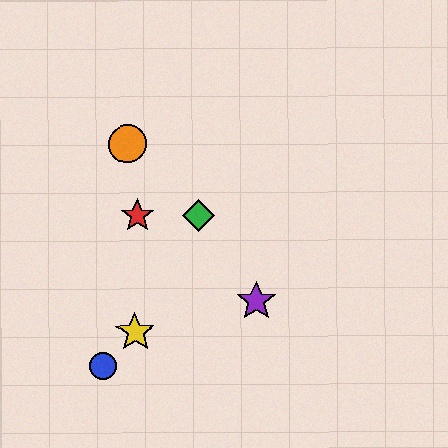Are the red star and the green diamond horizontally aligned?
Yes, both are at y≈216.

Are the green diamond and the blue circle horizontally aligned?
No, the green diamond is at y≈215 and the blue circle is at y≈366.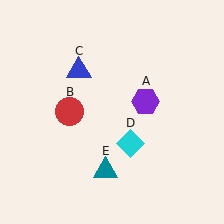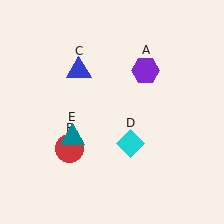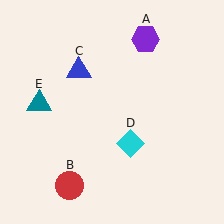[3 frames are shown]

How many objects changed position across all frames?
3 objects changed position: purple hexagon (object A), red circle (object B), teal triangle (object E).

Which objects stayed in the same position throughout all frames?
Blue triangle (object C) and cyan diamond (object D) remained stationary.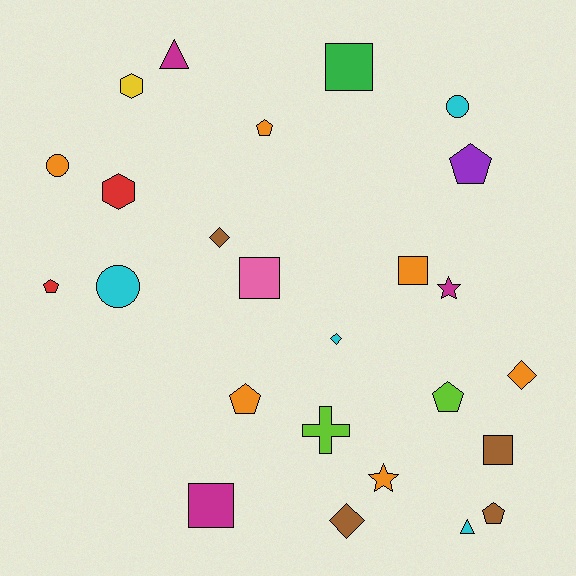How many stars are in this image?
There are 2 stars.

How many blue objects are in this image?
There are no blue objects.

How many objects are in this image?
There are 25 objects.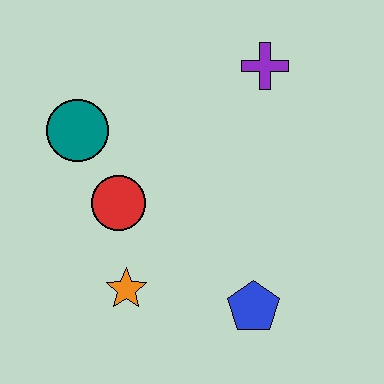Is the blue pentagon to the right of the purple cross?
No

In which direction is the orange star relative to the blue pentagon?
The orange star is to the left of the blue pentagon.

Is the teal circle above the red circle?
Yes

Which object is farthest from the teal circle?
The blue pentagon is farthest from the teal circle.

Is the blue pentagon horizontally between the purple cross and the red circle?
Yes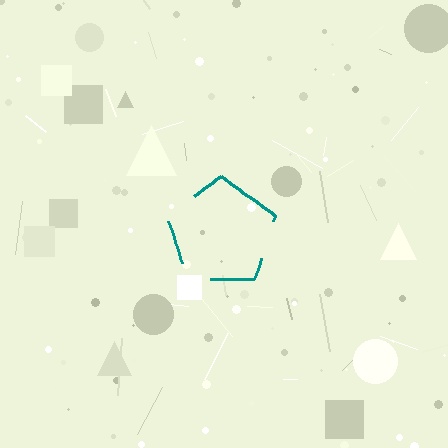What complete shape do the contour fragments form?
The contour fragments form a pentagon.